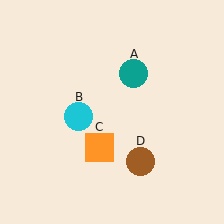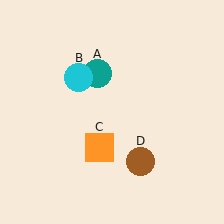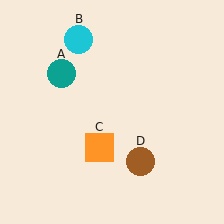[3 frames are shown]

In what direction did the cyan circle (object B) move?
The cyan circle (object B) moved up.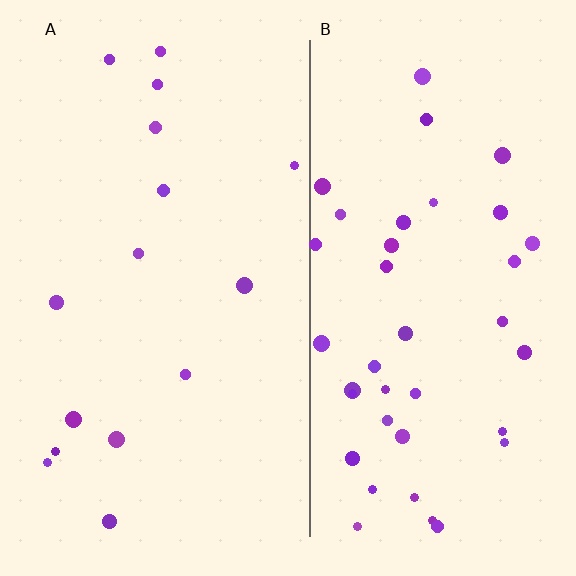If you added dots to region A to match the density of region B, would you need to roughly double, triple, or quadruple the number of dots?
Approximately triple.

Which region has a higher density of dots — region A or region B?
B (the right).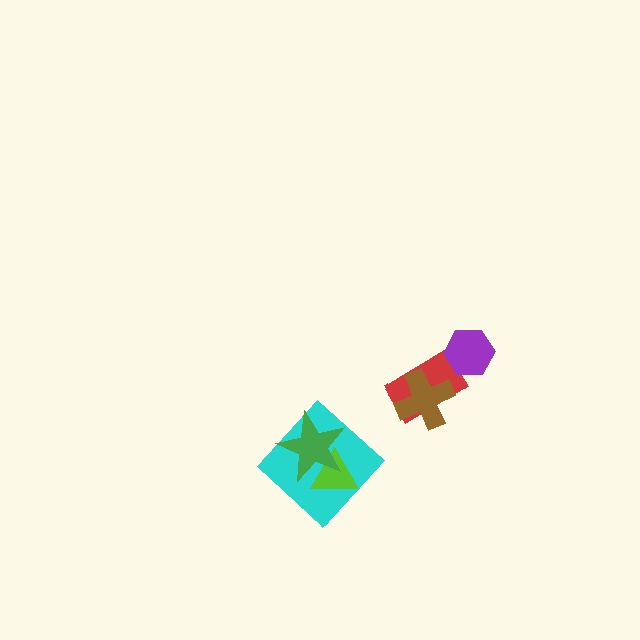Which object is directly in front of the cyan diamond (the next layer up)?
The lime triangle is directly in front of the cyan diamond.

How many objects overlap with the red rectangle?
2 objects overlap with the red rectangle.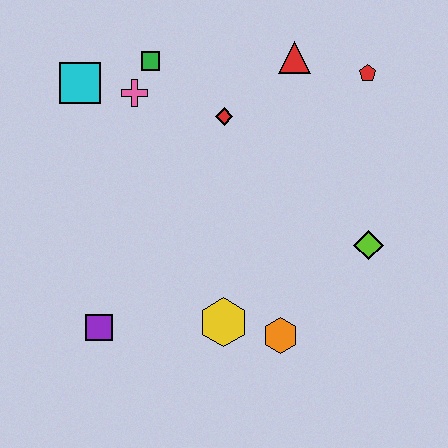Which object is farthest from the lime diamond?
The cyan square is farthest from the lime diamond.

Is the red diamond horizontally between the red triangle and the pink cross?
Yes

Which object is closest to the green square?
The pink cross is closest to the green square.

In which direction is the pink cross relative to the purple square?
The pink cross is above the purple square.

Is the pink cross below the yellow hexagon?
No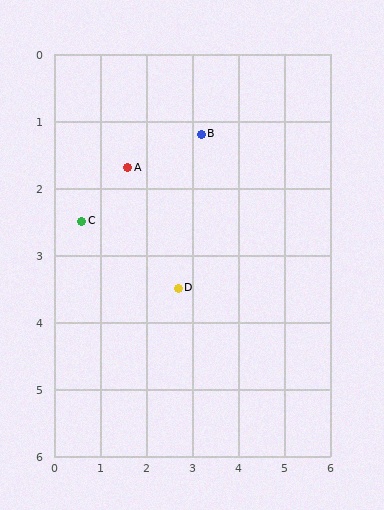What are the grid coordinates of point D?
Point D is at approximately (2.7, 3.5).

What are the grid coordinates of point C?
Point C is at approximately (0.6, 2.5).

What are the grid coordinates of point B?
Point B is at approximately (3.2, 1.2).